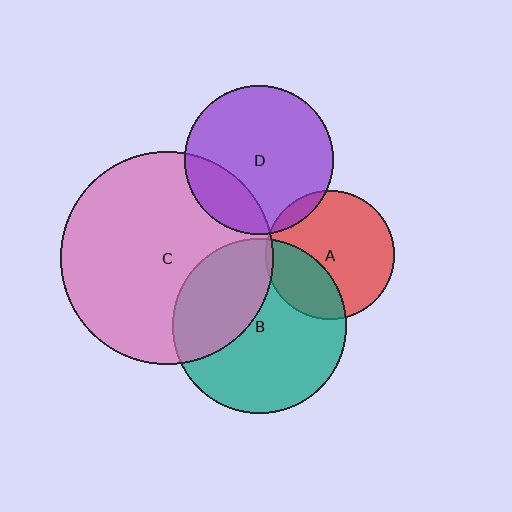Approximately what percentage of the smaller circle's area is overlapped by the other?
Approximately 35%.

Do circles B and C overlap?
Yes.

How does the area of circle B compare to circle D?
Approximately 1.4 times.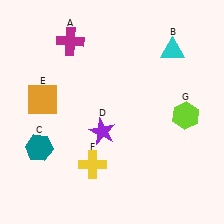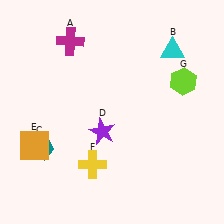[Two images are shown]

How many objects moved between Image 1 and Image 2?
2 objects moved between the two images.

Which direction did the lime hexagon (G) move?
The lime hexagon (G) moved up.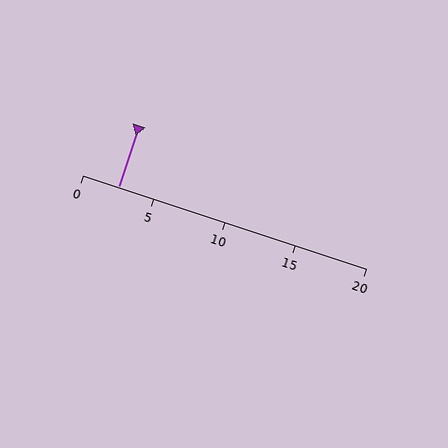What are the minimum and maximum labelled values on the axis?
The axis runs from 0 to 20.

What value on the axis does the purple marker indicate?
The marker indicates approximately 2.5.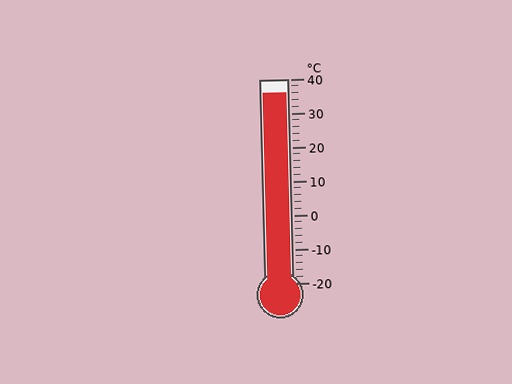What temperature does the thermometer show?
The thermometer shows approximately 36°C.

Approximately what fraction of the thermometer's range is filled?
The thermometer is filled to approximately 95% of its range.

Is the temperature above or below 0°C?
The temperature is above 0°C.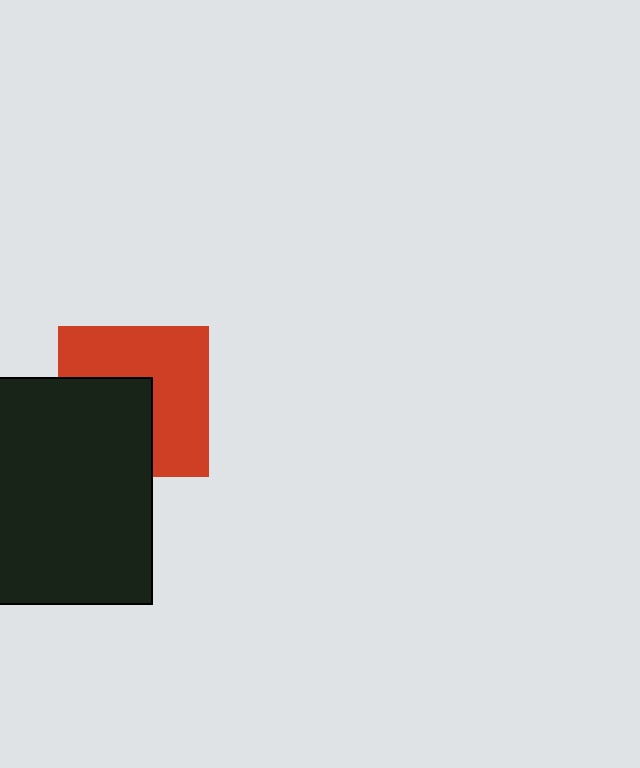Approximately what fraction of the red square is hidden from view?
Roughly 42% of the red square is hidden behind the black rectangle.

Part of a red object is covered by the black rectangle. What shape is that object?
It is a square.